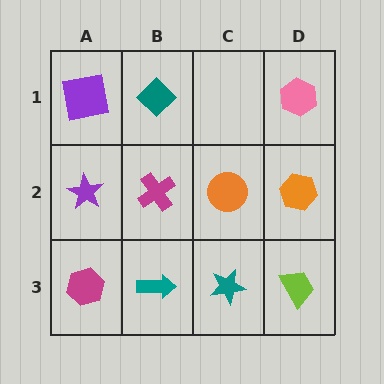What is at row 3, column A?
A magenta hexagon.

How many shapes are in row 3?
4 shapes.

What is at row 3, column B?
A teal arrow.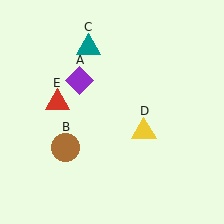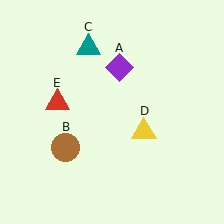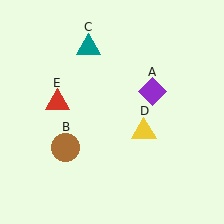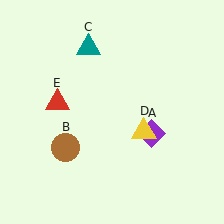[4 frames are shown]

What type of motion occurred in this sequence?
The purple diamond (object A) rotated clockwise around the center of the scene.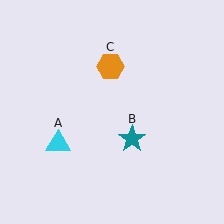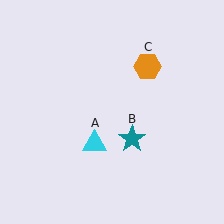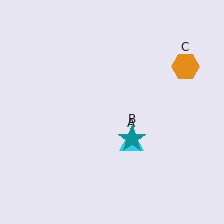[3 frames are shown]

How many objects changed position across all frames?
2 objects changed position: cyan triangle (object A), orange hexagon (object C).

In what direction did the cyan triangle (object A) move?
The cyan triangle (object A) moved right.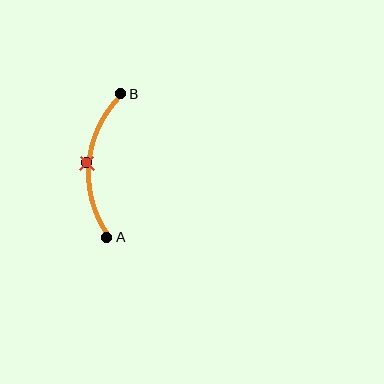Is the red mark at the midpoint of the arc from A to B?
Yes. The red mark lies on the arc at equal arc-length from both A and B — it is the arc midpoint.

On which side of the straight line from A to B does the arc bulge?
The arc bulges to the left of the straight line connecting A and B.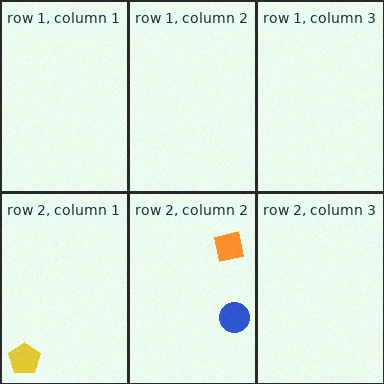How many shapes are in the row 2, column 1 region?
1.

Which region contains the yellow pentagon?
The row 2, column 1 region.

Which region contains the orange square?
The row 2, column 2 region.